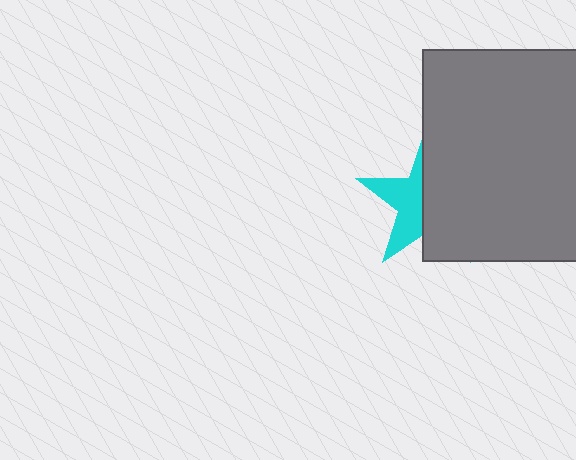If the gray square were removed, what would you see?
You would see the complete cyan star.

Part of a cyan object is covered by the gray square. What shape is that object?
It is a star.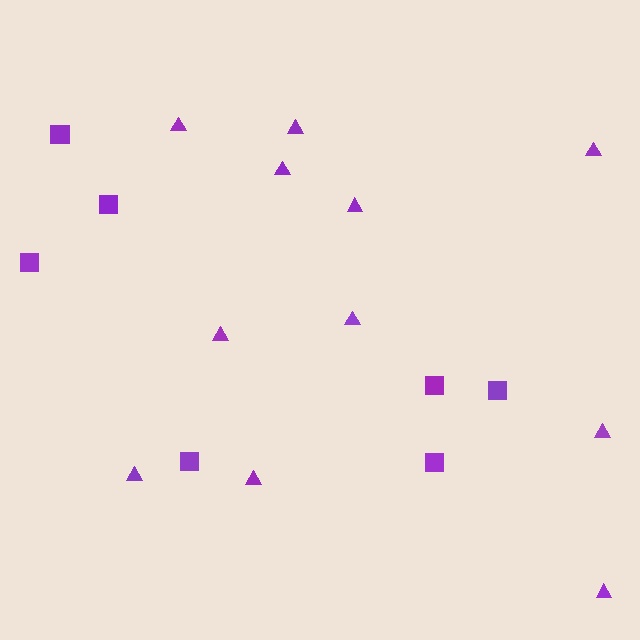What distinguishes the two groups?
There are 2 groups: one group of squares (7) and one group of triangles (11).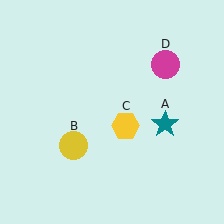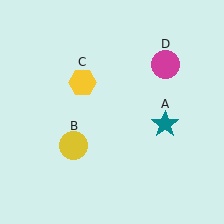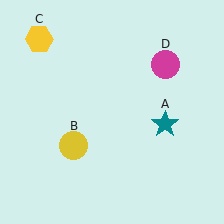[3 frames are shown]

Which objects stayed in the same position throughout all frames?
Teal star (object A) and yellow circle (object B) and magenta circle (object D) remained stationary.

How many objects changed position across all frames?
1 object changed position: yellow hexagon (object C).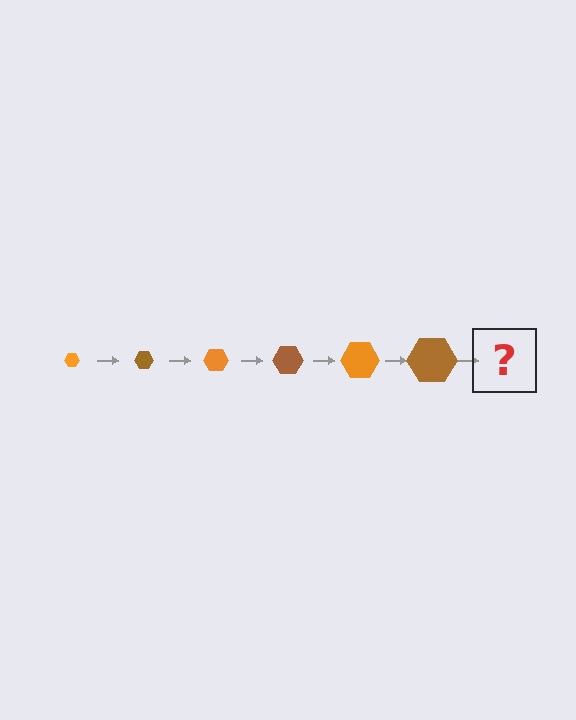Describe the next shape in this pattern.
It should be an orange hexagon, larger than the previous one.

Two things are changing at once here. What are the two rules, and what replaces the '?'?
The two rules are that the hexagon grows larger each step and the color cycles through orange and brown. The '?' should be an orange hexagon, larger than the previous one.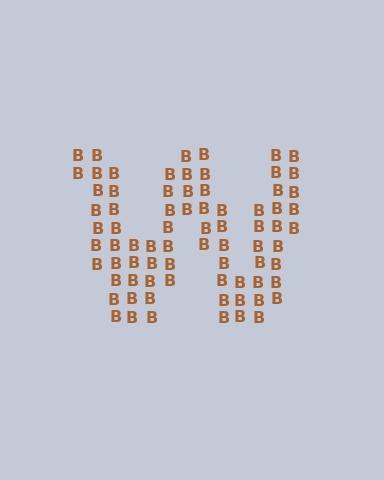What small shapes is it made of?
It is made of small letter B's.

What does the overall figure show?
The overall figure shows the letter W.